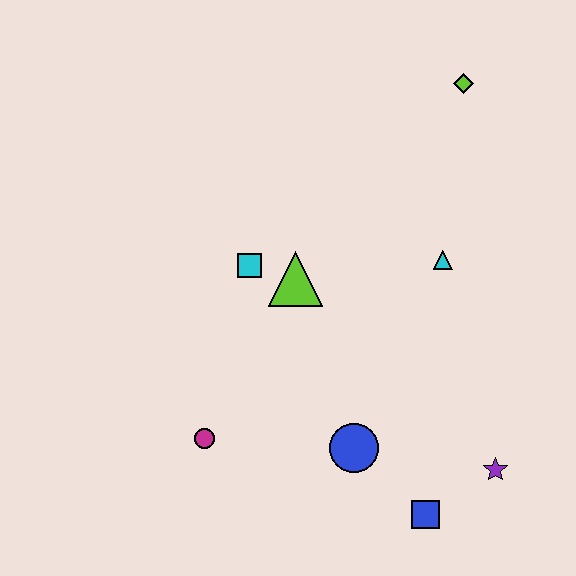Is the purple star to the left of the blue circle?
No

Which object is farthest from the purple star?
The lime diamond is farthest from the purple star.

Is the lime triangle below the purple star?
No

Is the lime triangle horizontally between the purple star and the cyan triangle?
No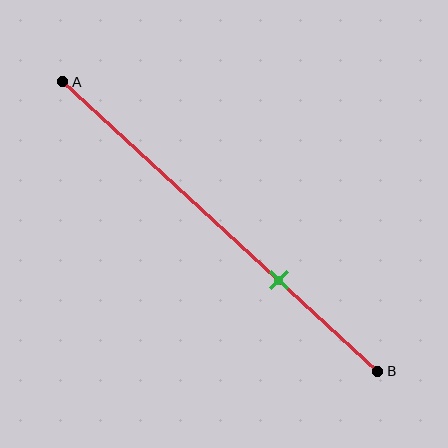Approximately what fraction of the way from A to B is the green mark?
The green mark is approximately 70% of the way from A to B.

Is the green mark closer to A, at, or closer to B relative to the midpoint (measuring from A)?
The green mark is closer to point B than the midpoint of segment AB.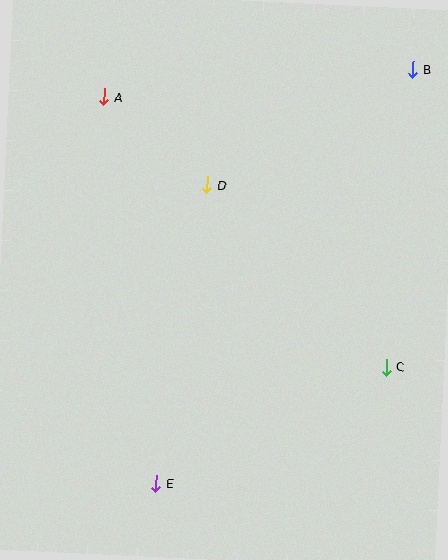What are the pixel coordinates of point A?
Point A is at (104, 97).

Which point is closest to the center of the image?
Point D at (207, 185) is closest to the center.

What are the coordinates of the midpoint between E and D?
The midpoint between E and D is at (182, 334).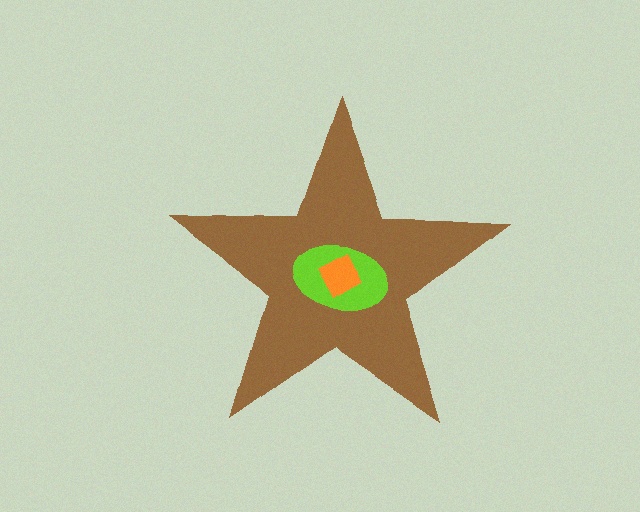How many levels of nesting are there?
3.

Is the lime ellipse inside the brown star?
Yes.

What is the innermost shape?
The orange square.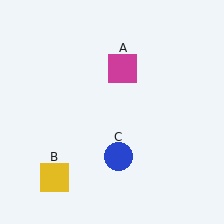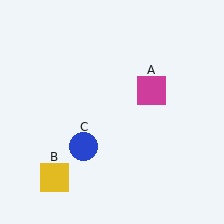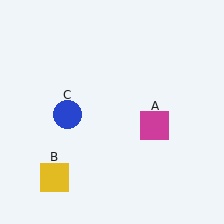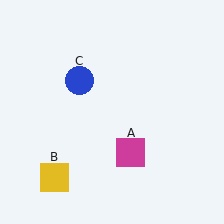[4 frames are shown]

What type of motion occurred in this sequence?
The magenta square (object A), blue circle (object C) rotated clockwise around the center of the scene.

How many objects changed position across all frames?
2 objects changed position: magenta square (object A), blue circle (object C).